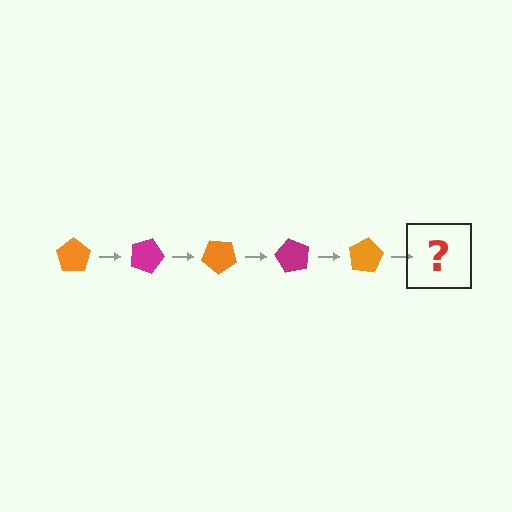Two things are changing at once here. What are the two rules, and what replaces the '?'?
The two rules are that it rotates 20 degrees each step and the color cycles through orange and magenta. The '?' should be a magenta pentagon, rotated 100 degrees from the start.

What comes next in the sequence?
The next element should be a magenta pentagon, rotated 100 degrees from the start.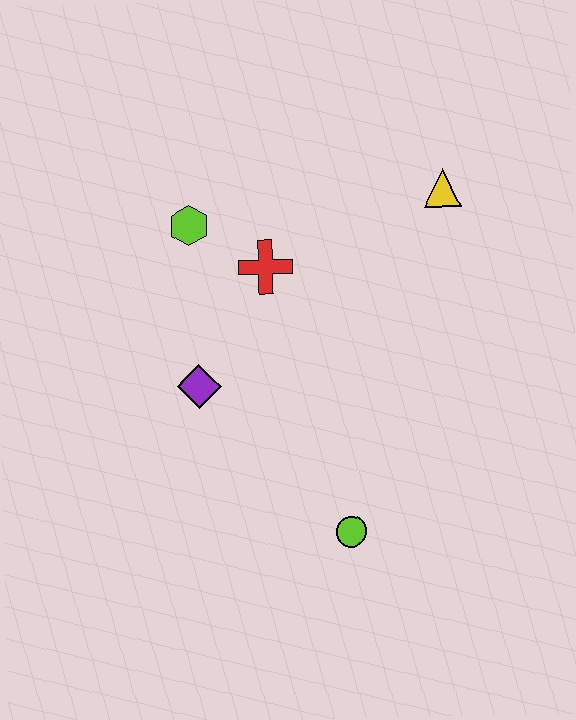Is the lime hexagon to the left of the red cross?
Yes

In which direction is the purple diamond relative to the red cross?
The purple diamond is below the red cross.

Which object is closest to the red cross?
The lime hexagon is closest to the red cross.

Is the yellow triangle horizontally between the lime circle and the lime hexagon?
No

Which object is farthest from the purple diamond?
The yellow triangle is farthest from the purple diamond.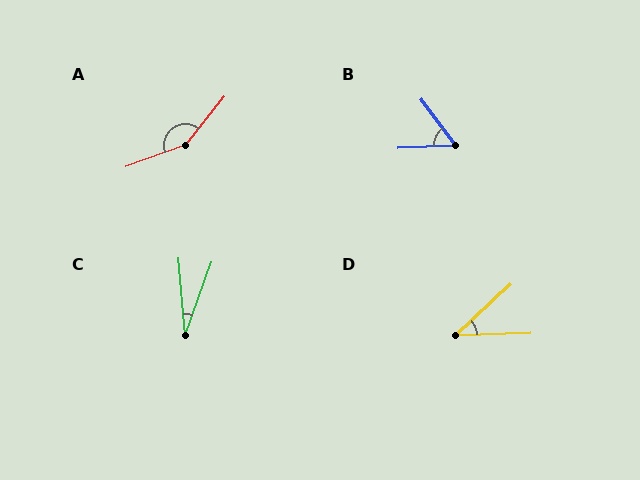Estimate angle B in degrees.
Approximately 56 degrees.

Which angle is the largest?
A, at approximately 149 degrees.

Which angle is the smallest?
C, at approximately 25 degrees.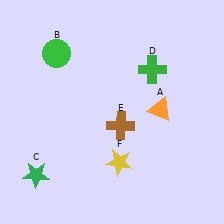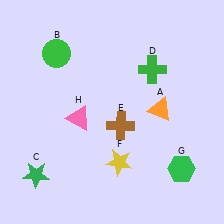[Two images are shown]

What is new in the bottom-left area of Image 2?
A pink triangle (H) was added in the bottom-left area of Image 2.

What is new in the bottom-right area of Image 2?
A green hexagon (G) was added in the bottom-right area of Image 2.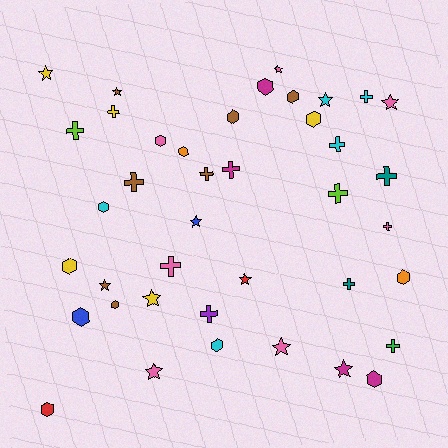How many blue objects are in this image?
There are 2 blue objects.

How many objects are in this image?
There are 40 objects.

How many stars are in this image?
There are 12 stars.